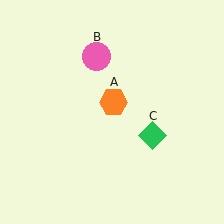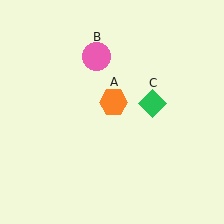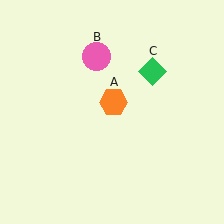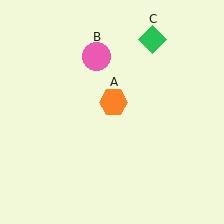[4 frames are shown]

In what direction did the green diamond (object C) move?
The green diamond (object C) moved up.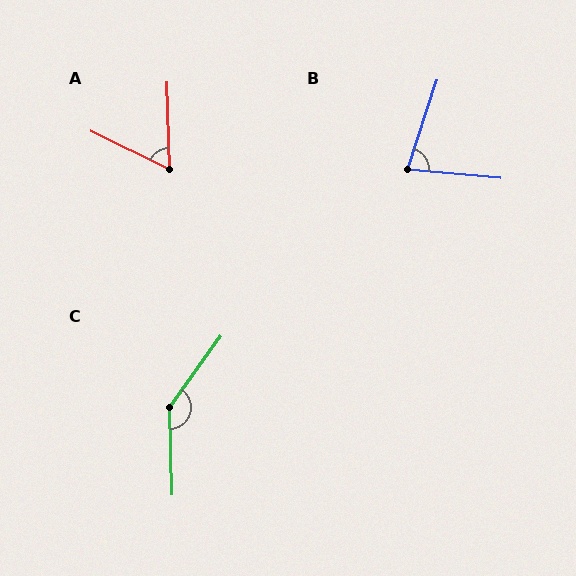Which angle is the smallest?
A, at approximately 62 degrees.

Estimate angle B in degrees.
Approximately 77 degrees.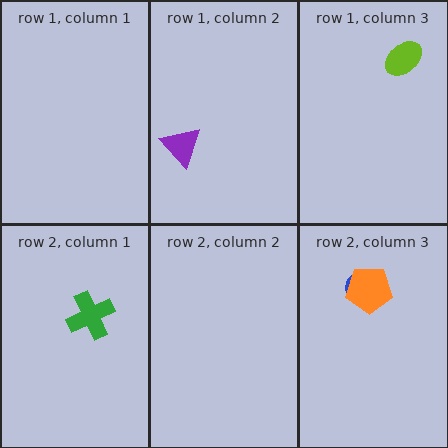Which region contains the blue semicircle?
The row 2, column 3 region.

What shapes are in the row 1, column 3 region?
The lime ellipse.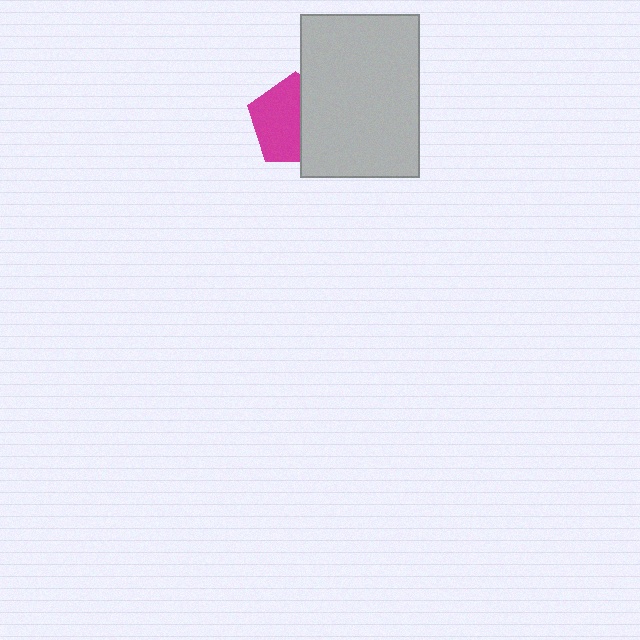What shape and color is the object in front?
The object in front is a light gray rectangle.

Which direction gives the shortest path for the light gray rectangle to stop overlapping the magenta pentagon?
Moving right gives the shortest separation.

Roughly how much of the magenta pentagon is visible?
About half of it is visible (roughly 57%).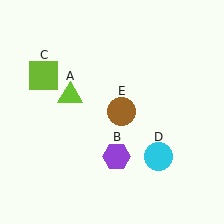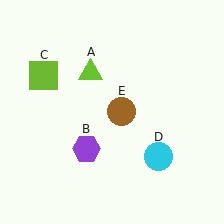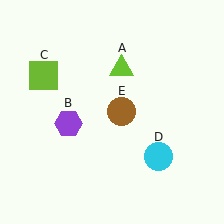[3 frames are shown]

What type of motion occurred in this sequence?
The lime triangle (object A), purple hexagon (object B) rotated clockwise around the center of the scene.